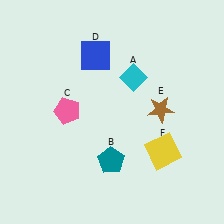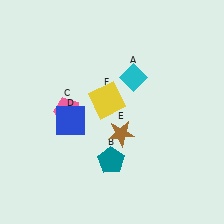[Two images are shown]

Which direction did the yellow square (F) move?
The yellow square (F) moved left.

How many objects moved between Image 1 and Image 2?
3 objects moved between the two images.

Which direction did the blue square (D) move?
The blue square (D) moved down.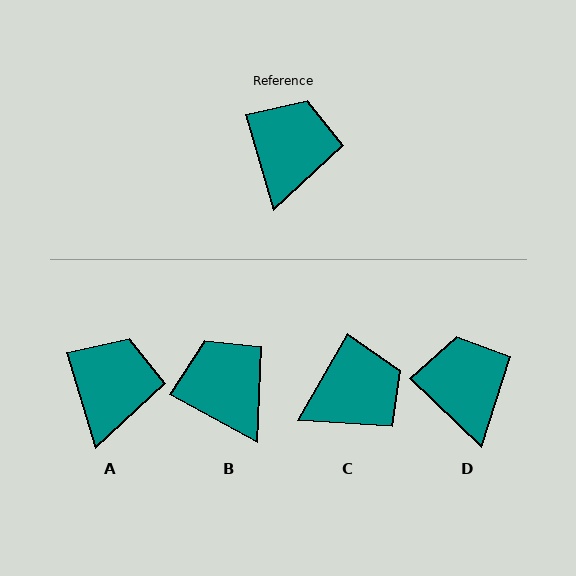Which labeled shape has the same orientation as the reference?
A.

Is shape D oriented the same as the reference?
No, it is off by about 30 degrees.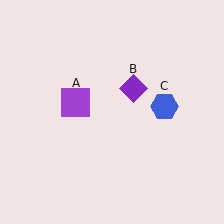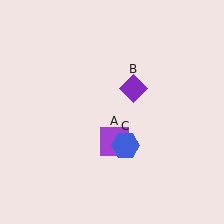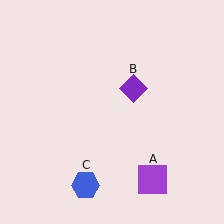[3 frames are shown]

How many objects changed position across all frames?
2 objects changed position: purple square (object A), blue hexagon (object C).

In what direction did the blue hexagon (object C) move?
The blue hexagon (object C) moved down and to the left.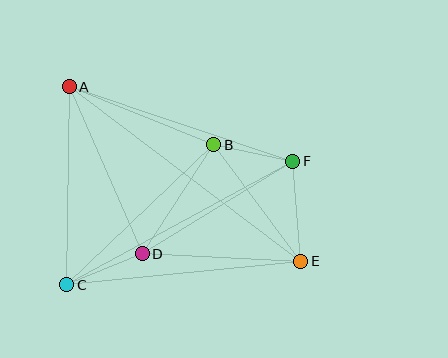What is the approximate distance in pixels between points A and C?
The distance between A and C is approximately 198 pixels.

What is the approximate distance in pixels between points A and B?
The distance between A and B is approximately 156 pixels.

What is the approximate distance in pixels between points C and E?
The distance between C and E is approximately 235 pixels.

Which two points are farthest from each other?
Points A and E are farthest from each other.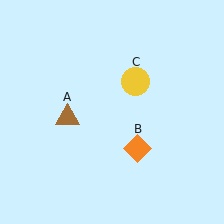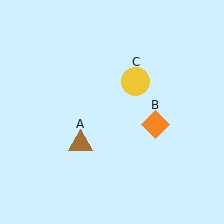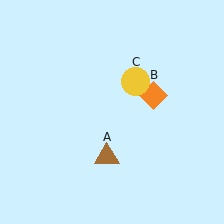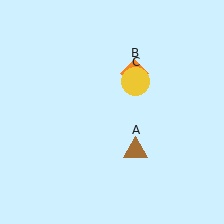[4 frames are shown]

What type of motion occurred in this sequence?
The brown triangle (object A), orange diamond (object B) rotated counterclockwise around the center of the scene.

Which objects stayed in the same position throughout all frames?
Yellow circle (object C) remained stationary.